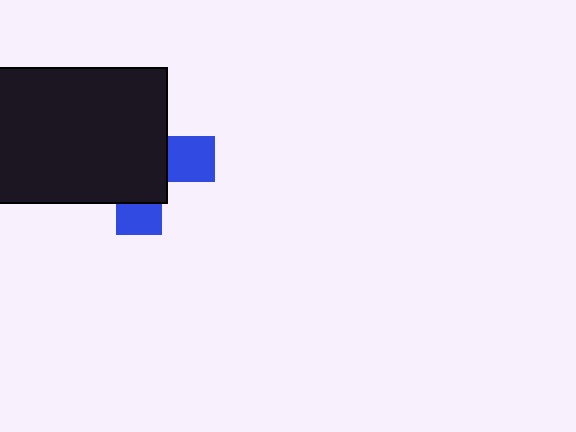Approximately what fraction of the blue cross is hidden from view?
Roughly 69% of the blue cross is hidden behind the black rectangle.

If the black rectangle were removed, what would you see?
You would see the complete blue cross.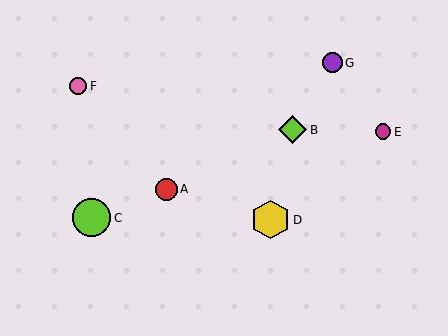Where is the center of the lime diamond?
The center of the lime diamond is at (293, 130).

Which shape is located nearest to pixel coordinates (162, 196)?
The red circle (labeled A) at (166, 189) is nearest to that location.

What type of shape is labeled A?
Shape A is a red circle.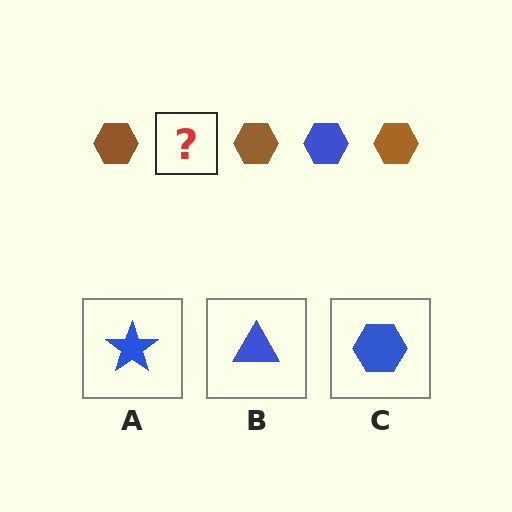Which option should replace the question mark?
Option C.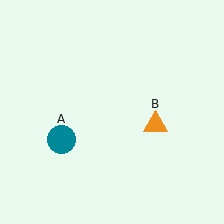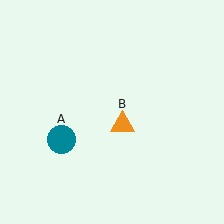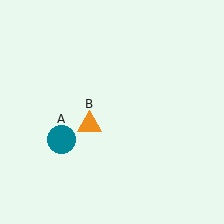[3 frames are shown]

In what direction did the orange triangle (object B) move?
The orange triangle (object B) moved left.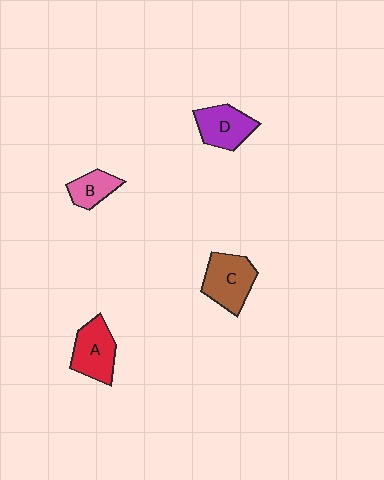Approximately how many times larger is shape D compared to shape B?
Approximately 1.5 times.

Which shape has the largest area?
Shape C (brown).